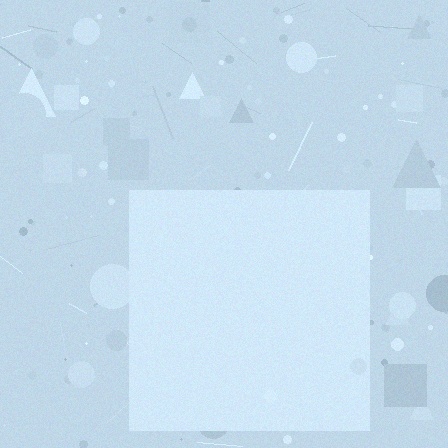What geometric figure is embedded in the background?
A square is embedded in the background.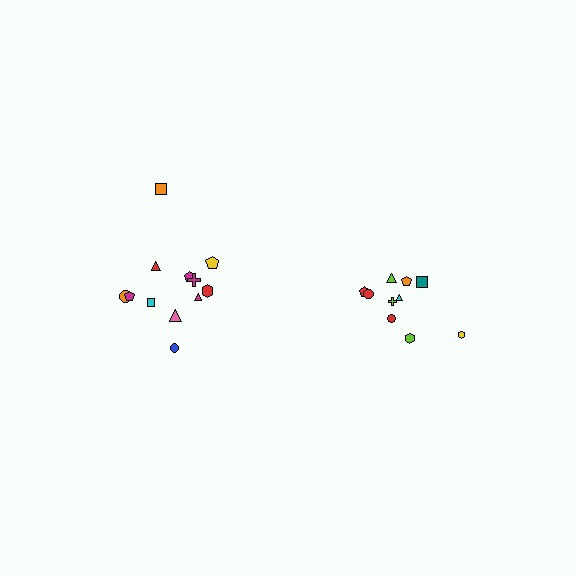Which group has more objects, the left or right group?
The left group.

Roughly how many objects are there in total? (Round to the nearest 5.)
Roughly 20 objects in total.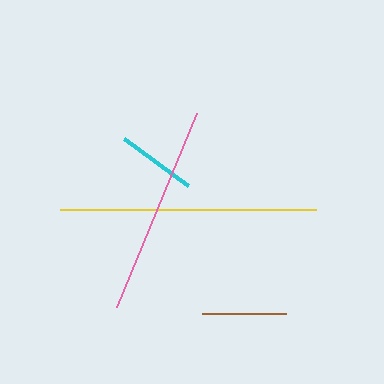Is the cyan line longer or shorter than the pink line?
The pink line is longer than the cyan line.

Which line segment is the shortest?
The cyan line is the shortest at approximately 79 pixels.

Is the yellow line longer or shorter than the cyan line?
The yellow line is longer than the cyan line.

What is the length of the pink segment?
The pink segment is approximately 210 pixels long.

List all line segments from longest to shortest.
From longest to shortest: yellow, pink, brown, cyan.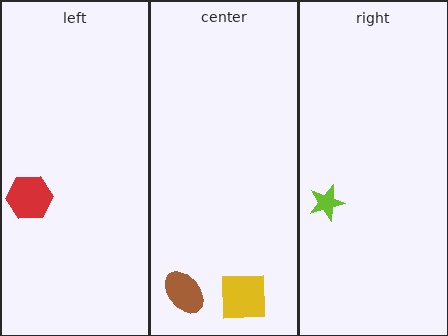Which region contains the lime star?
The right region.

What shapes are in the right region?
The lime star.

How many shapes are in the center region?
2.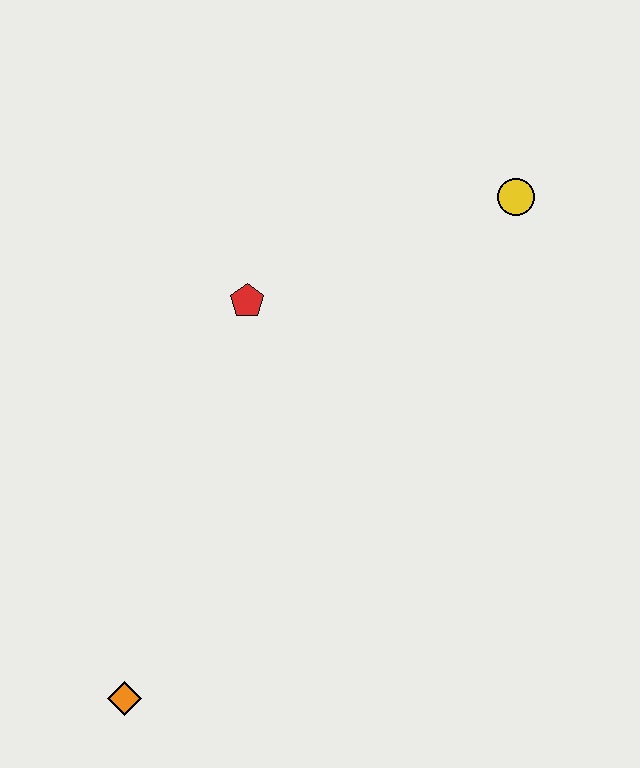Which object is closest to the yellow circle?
The red pentagon is closest to the yellow circle.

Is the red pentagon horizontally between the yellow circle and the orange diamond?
Yes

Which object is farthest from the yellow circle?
The orange diamond is farthest from the yellow circle.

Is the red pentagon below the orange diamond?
No